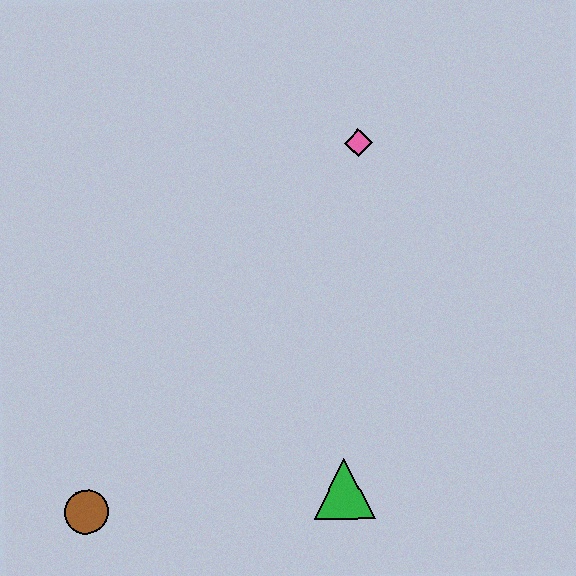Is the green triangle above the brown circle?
Yes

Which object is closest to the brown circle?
The green triangle is closest to the brown circle.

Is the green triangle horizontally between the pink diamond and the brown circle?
Yes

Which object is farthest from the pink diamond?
The brown circle is farthest from the pink diamond.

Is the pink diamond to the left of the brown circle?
No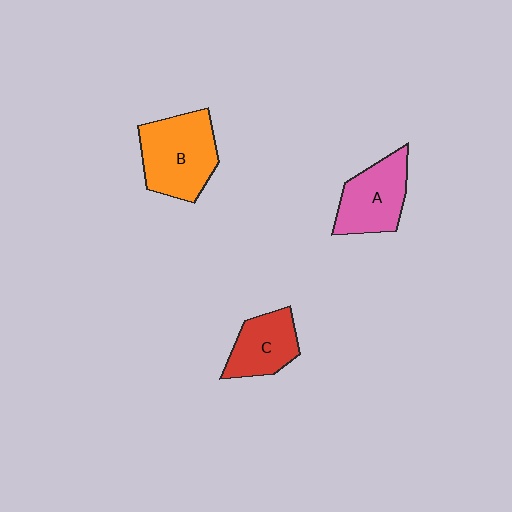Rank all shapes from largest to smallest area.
From largest to smallest: B (orange), A (pink), C (red).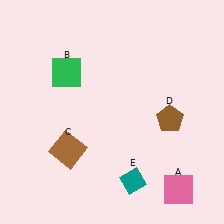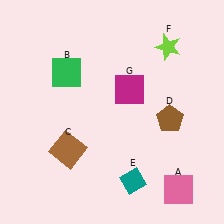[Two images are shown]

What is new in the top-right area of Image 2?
A magenta square (G) was added in the top-right area of Image 2.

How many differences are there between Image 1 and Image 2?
There are 2 differences between the two images.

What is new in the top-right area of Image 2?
A lime star (F) was added in the top-right area of Image 2.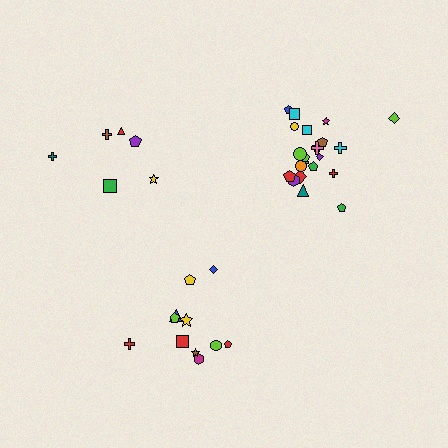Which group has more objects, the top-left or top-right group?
The top-right group.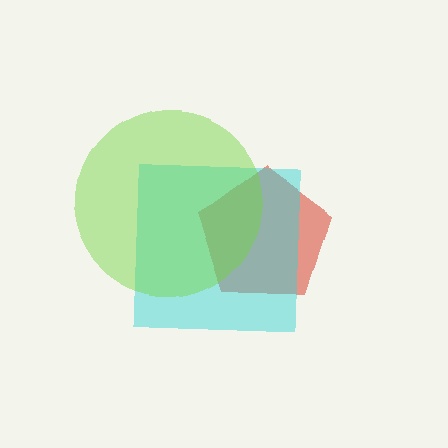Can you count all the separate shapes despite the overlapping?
Yes, there are 3 separate shapes.